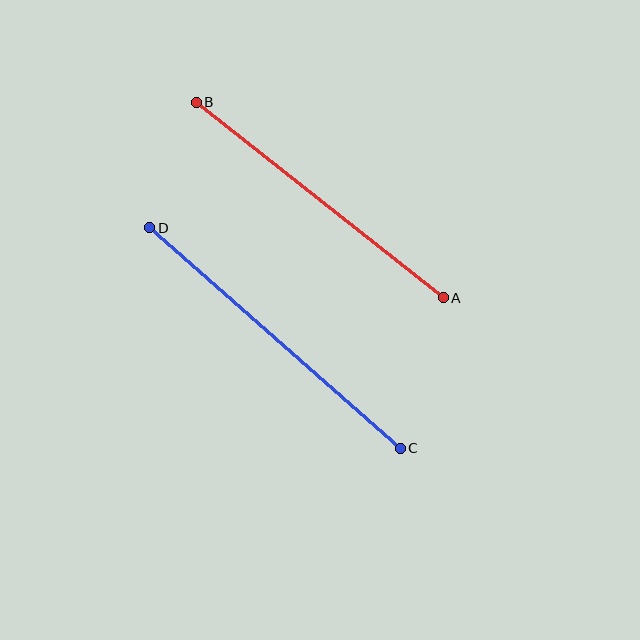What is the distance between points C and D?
The distance is approximately 334 pixels.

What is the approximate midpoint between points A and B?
The midpoint is at approximately (320, 200) pixels.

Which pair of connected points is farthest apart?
Points C and D are farthest apart.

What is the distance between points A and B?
The distance is approximately 315 pixels.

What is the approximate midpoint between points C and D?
The midpoint is at approximately (275, 338) pixels.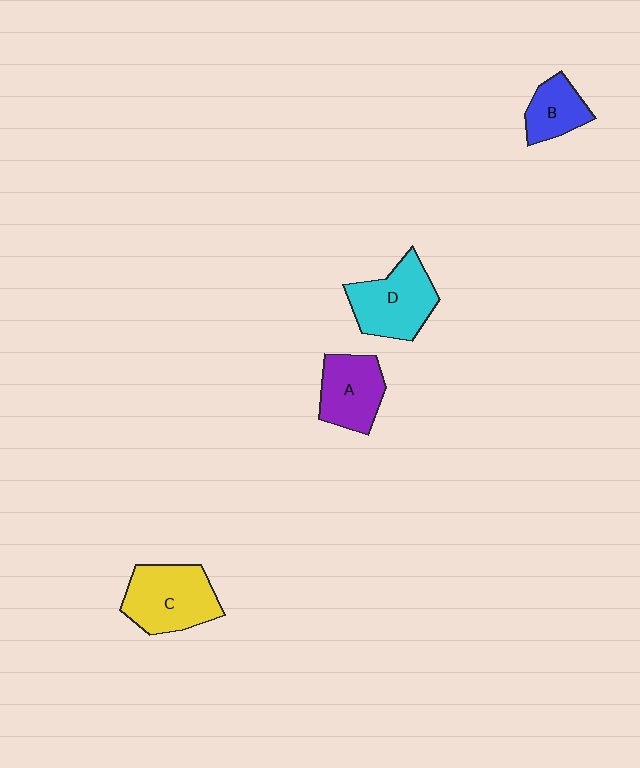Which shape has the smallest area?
Shape B (blue).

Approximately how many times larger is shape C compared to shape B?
Approximately 1.8 times.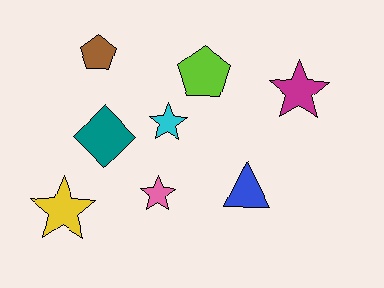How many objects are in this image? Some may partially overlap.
There are 8 objects.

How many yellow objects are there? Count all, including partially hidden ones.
There is 1 yellow object.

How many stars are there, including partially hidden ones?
There are 4 stars.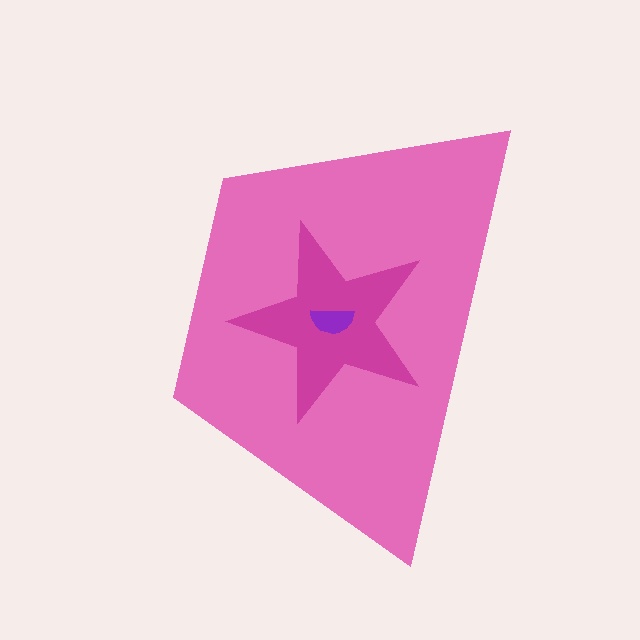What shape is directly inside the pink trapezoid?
The magenta star.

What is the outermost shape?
The pink trapezoid.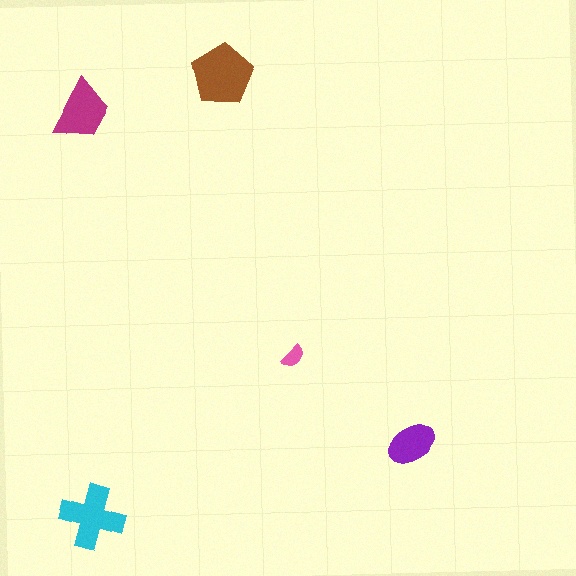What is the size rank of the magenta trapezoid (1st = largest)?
3rd.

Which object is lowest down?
The cyan cross is bottommost.